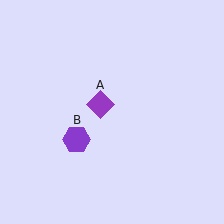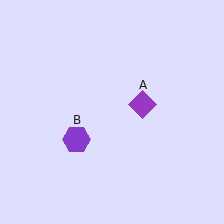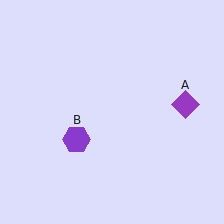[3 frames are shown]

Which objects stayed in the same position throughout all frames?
Purple hexagon (object B) remained stationary.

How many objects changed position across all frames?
1 object changed position: purple diamond (object A).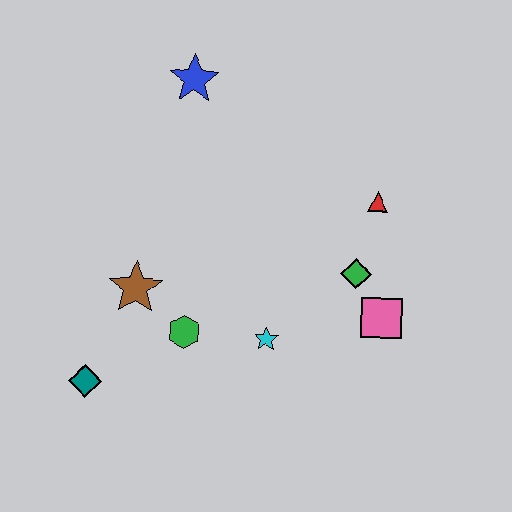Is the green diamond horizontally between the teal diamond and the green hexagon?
No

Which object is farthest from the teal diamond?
The red triangle is farthest from the teal diamond.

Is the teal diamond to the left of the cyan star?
Yes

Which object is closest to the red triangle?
The green diamond is closest to the red triangle.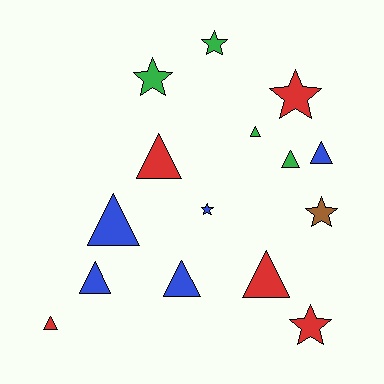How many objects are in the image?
There are 15 objects.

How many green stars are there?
There are 2 green stars.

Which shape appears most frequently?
Triangle, with 9 objects.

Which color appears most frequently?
Red, with 5 objects.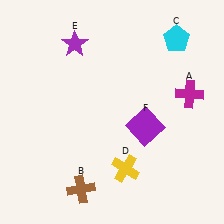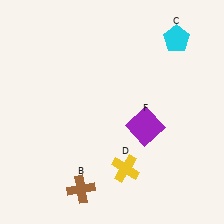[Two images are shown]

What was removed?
The purple star (E), the magenta cross (A) were removed in Image 2.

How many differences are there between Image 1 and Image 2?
There are 2 differences between the two images.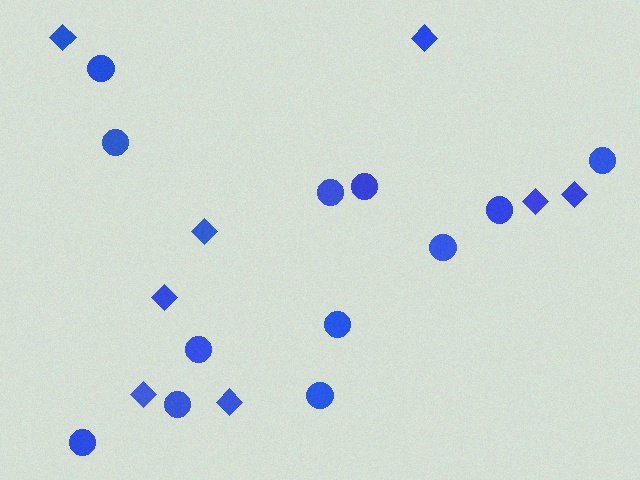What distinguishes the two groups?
There are 2 groups: one group of diamonds (8) and one group of circles (12).